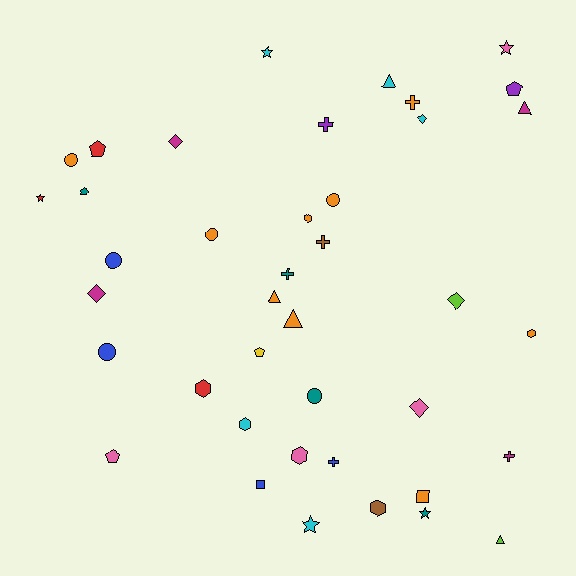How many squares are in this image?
There are 2 squares.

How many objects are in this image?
There are 40 objects.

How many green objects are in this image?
There are no green objects.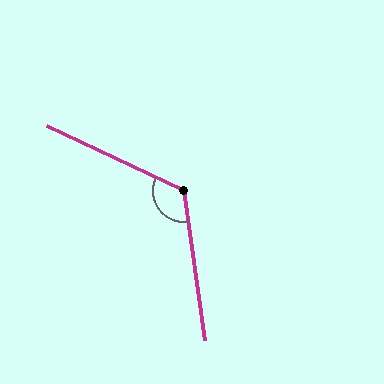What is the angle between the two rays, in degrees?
Approximately 123 degrees.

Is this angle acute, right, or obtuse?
It is obtuse.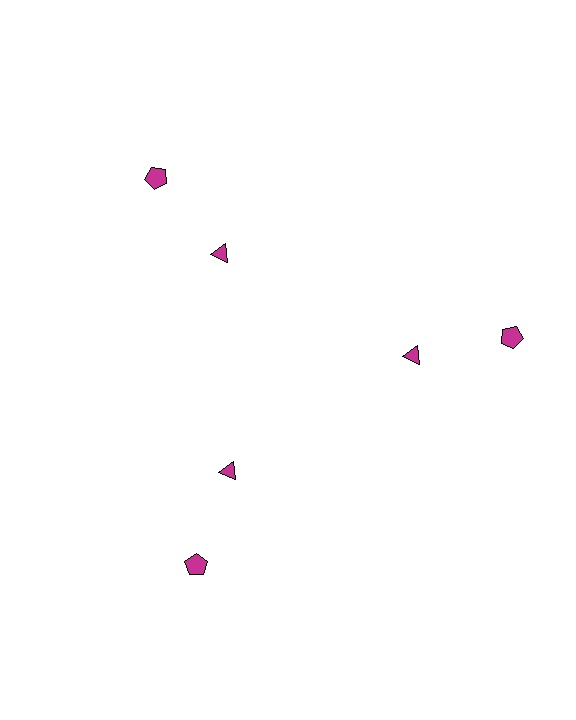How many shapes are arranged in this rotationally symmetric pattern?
There are 6 shapes, arranged in 3 groups of 2.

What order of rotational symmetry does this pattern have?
This pattern has 3-fold rotational symmetry.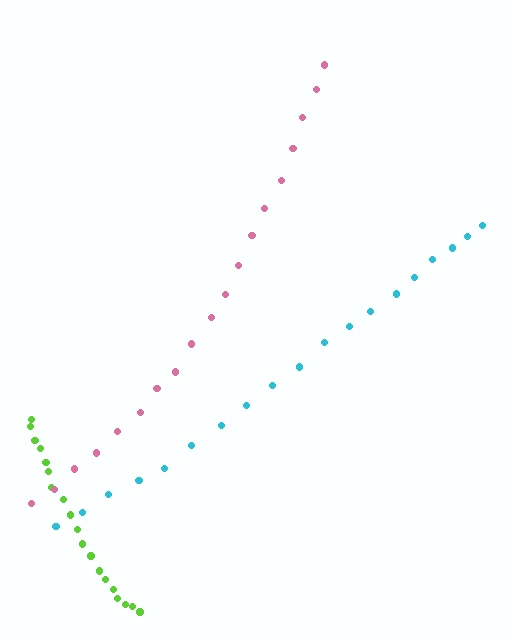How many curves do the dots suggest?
There are 3 distinct paths.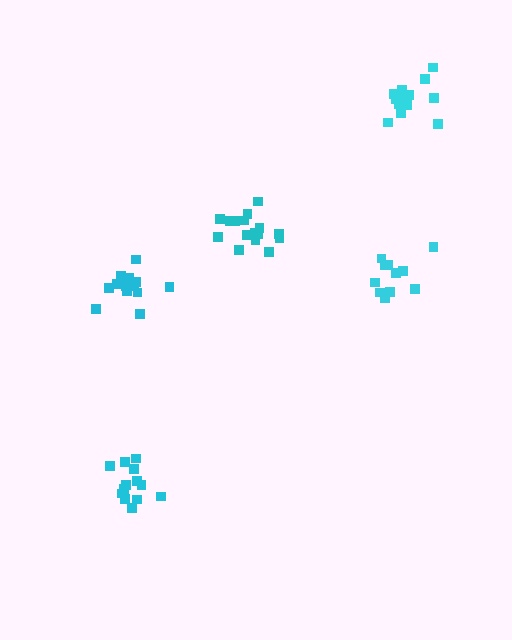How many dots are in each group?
Group 1: 15 dots, Group 2: 11 dots, Group 3: 16 dots, Group 4: 13 dots, Group 5: 14 dots (69 total).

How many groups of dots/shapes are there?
There are 5 groups.